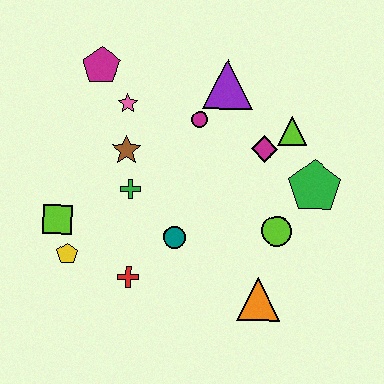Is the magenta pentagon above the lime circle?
Yes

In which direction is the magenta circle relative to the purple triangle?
The magenta circle is below the purple triangle.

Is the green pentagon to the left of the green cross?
No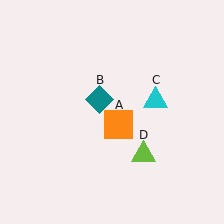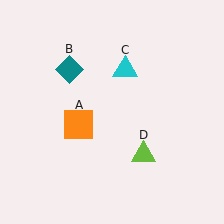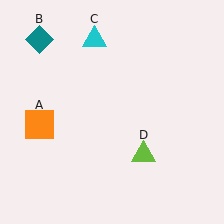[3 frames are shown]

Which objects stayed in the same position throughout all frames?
Lime triangle (object D) remained stationary.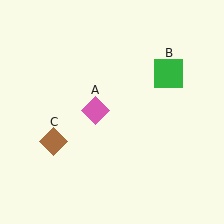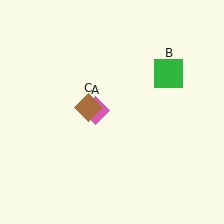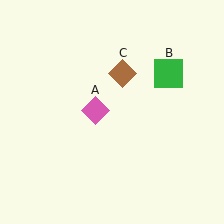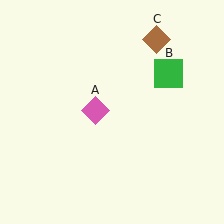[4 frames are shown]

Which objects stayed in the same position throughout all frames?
Pink diamond (object A) and green square (object B) remained stationary.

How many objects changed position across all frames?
1 object changed position: brown diamond (object C).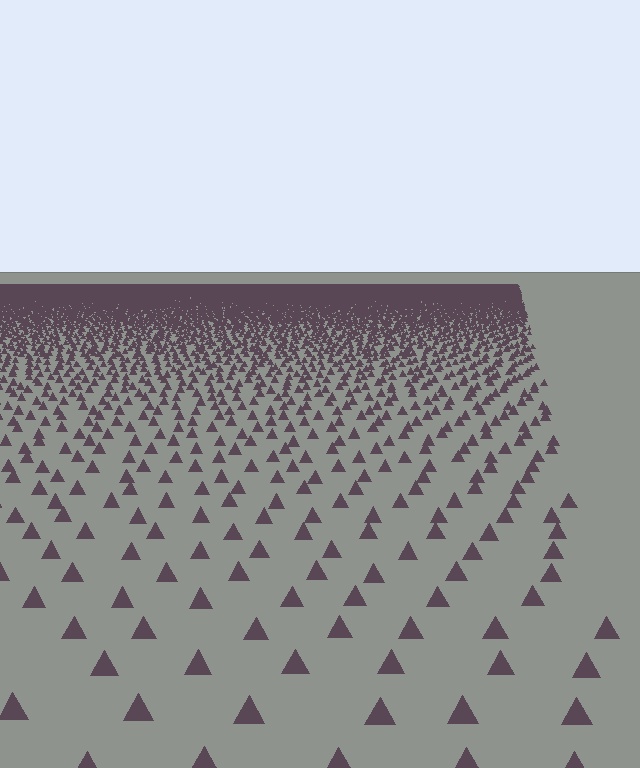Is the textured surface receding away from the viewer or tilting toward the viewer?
The surface is receding away from the viewer. Texture elements get smaller and denser toward the top.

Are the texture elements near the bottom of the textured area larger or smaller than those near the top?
Larger. Near the bottom, elements are closer to the viewer and appear at a bigger on-screen size.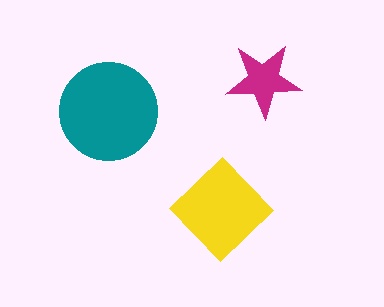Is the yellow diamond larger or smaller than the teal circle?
Smaller.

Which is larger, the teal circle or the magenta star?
The teal circle.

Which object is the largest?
The teal circle.